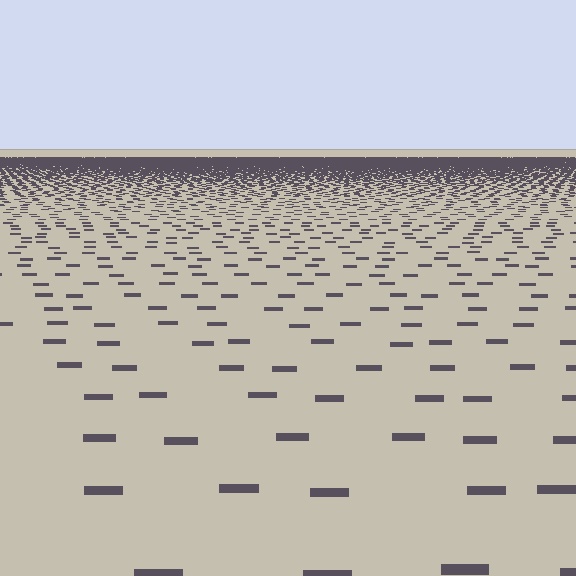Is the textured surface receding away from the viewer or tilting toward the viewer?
The surface is receding away from the viewer. Texture elements get smaller and denser toward the top.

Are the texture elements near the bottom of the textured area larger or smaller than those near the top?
Larger. Near the bottom, elements are closer to the viewer and appear at a bigger on-screen size.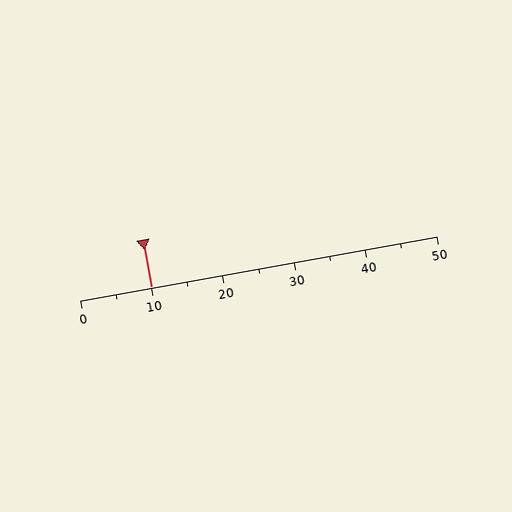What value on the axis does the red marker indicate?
The marker indicates approximately 10.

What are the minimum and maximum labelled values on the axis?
The axis runs from 0 to 50.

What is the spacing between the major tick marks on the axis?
The major ticks are spaced 10 apart.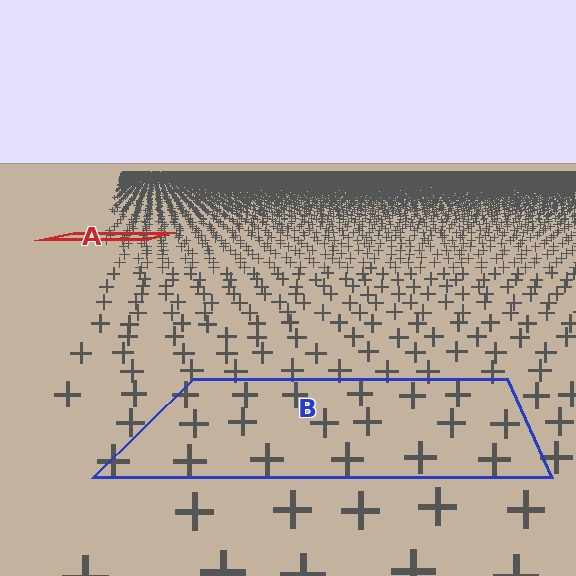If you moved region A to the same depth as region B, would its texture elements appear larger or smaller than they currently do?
They would appear larger. At a closer depth, the same texture elements are projected at a bigger on-screen size.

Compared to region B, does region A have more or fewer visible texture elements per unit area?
Region A has more texture elements per unit area — they are packed more densely because it is farther away.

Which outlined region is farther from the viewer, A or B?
Region A is farther from the viewer — the texture elements inside it appear smaller and more densely packed.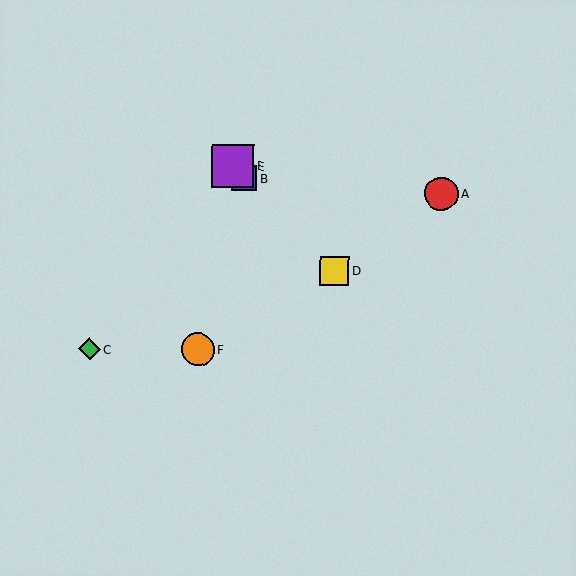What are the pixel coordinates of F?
Object F is at (198, 350).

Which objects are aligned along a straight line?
Objects B, D, E are aligned along a straight line.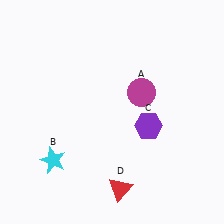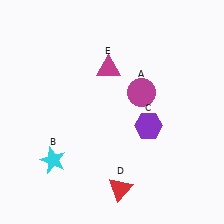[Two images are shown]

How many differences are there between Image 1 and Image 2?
There is 1 difference between the two images.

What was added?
A magenta triangle (E) was added in Image 2.